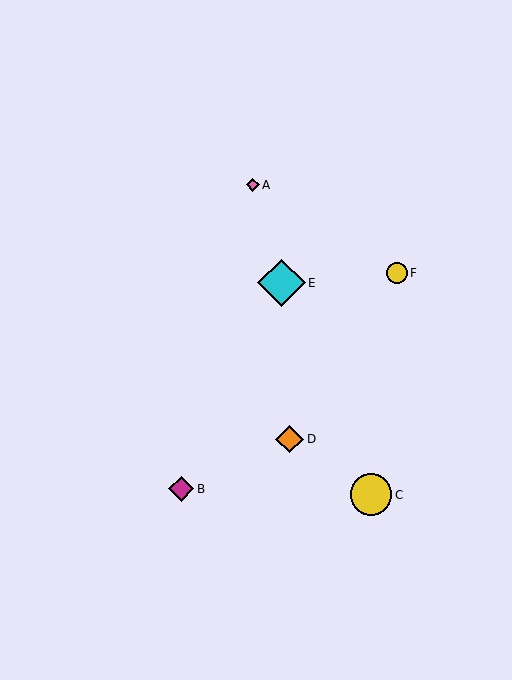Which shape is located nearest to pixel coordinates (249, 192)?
The pink diamond (labeled A) at (253, 185) is nearest to that location.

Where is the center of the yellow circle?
The center of the yellow circle is at (397, 273).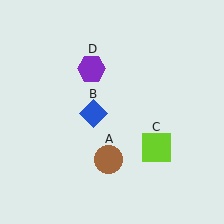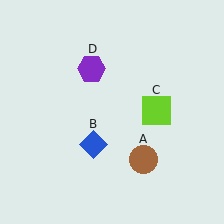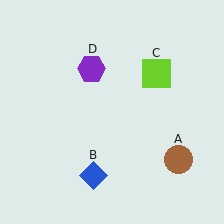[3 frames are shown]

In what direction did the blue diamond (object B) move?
The blue diamond (object B) moved down.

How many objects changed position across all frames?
3 objects changed position: brown circle (object A), blue diamond (object B), lime square (object C).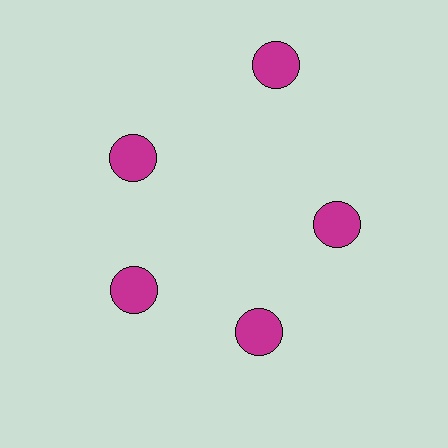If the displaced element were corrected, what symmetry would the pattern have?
It would have 5-fold rotational symmetry — the pattern would map onto itself every 72 degrees.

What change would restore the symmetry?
The symmetry would be restored by moving it inward, back onto the ring so that all 5 circles sit at equal angles and equal distance from the center.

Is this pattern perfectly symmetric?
No. The 5 magenta circles are arranged in a ring, but one element near the 1 o'clock position is pushed outward from the center, breaking the 5-fold rotational symmetry.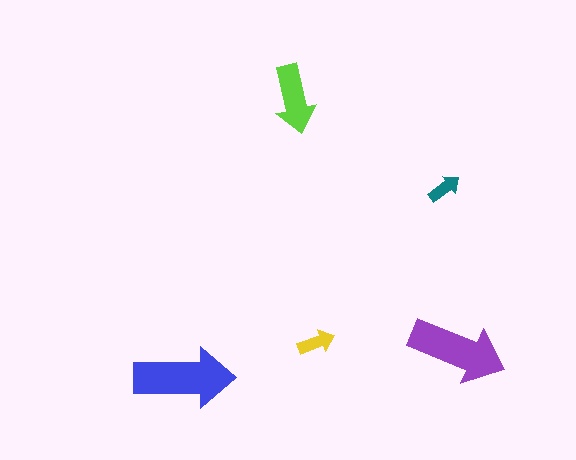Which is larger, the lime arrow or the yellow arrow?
The lime one.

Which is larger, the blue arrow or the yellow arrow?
The blue one.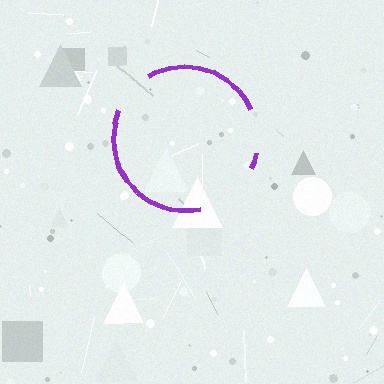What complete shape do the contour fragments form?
The contour fragments form a circle.